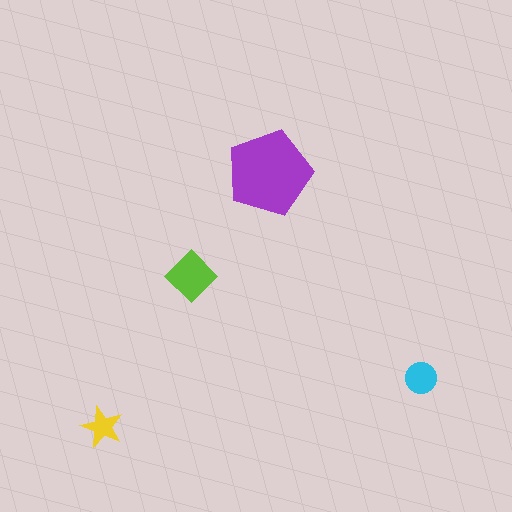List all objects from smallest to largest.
The yellow star, the cyan circle, the lime diamond, the purple pentagon.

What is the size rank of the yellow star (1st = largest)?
4th.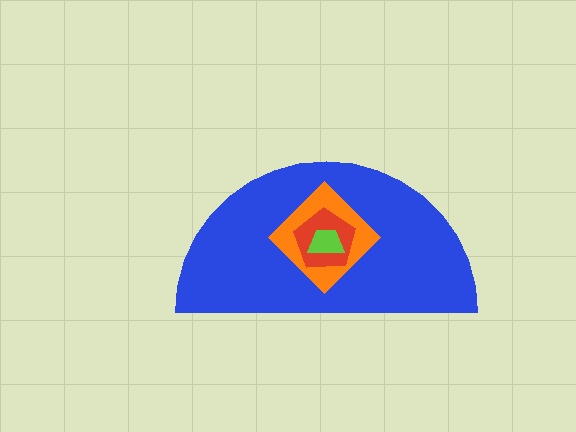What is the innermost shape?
The lime trapezoid.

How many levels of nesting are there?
4.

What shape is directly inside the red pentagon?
The lime trapezoid.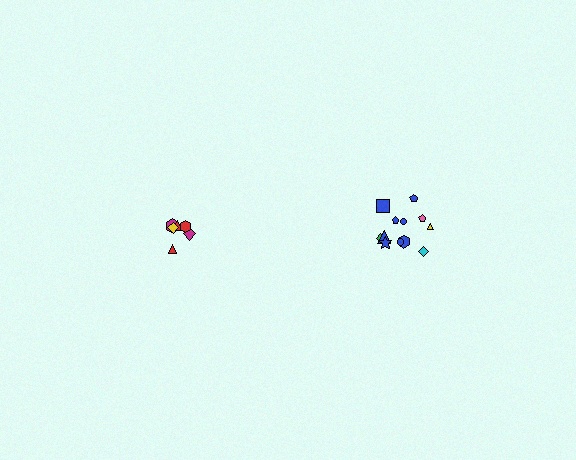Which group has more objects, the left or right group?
The right group.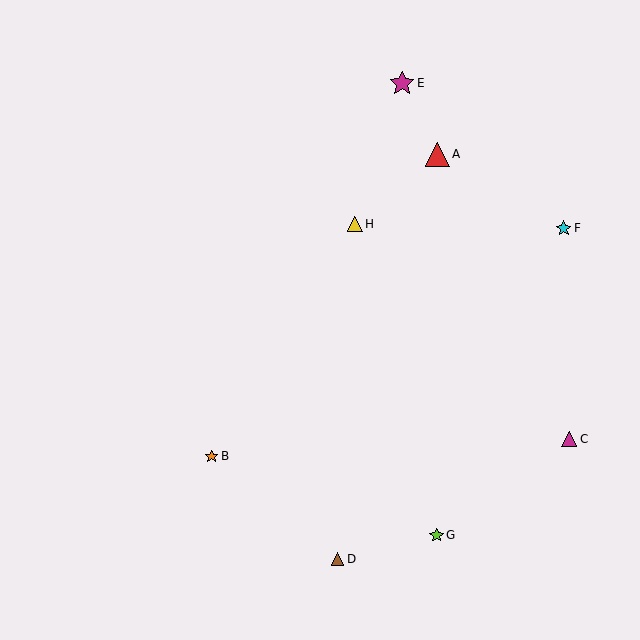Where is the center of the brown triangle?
The center of the brown triangle is at (337, 559).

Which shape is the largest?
The magenta star (labeled E) is the largest.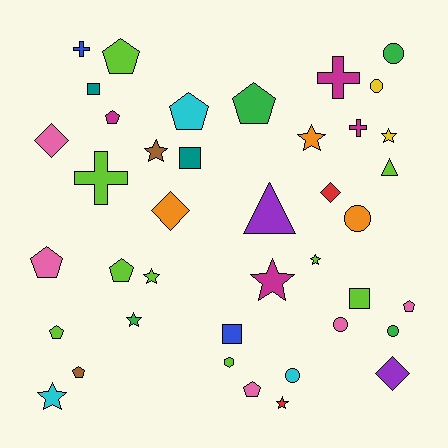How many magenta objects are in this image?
There are 4 magenta objects.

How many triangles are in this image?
There are 2 triangles.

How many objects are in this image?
There are 40 objects.